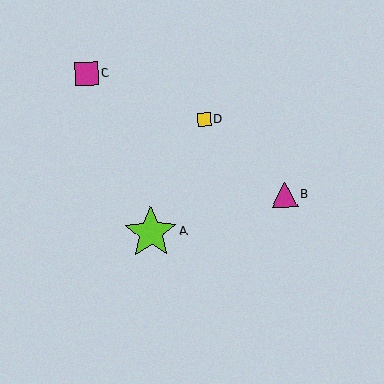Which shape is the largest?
The lime star (labeled A) is the largest.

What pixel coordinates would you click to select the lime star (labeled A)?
Click at (151, 233) to select the lime star A.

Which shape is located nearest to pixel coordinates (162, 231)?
The lime star (labeled A) at (151, 233) is nearest to that location.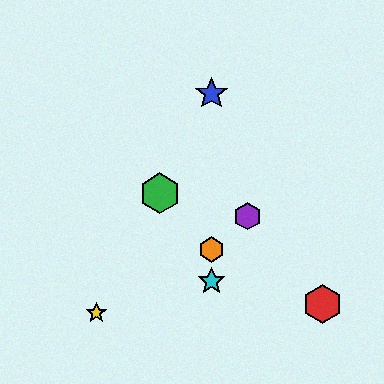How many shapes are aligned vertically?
3 shapes (the blue star, the orange hexagon, the cyan star) are aligned vertically.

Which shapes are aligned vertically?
The blue star, the orange hexagon, the cyan star are aligned vertically.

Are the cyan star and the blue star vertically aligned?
Yes, both are at x≈212.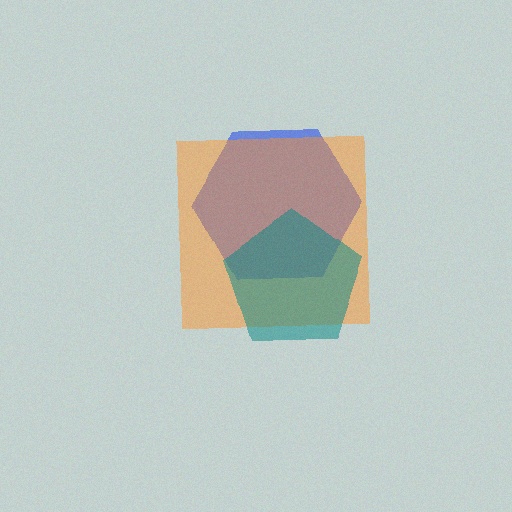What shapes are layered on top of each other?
The layered shapes are: a blue hexagon, an orange square, a teal pentagon.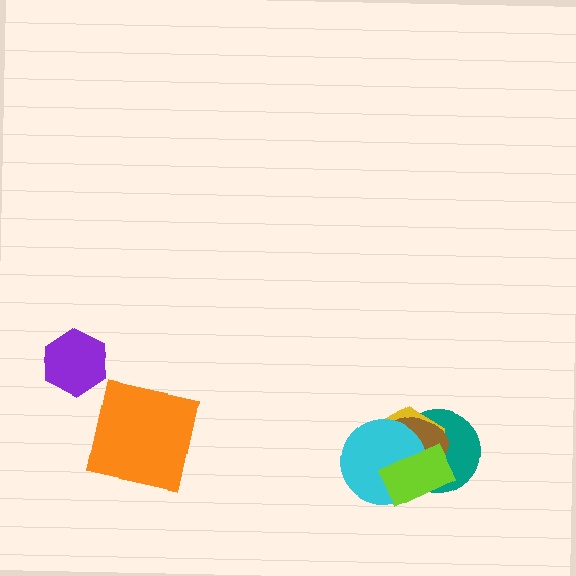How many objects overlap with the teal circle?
4 objects overlap with the teal circle.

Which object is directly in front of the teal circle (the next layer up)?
The yellow hexagon is directly in front of the teal circle.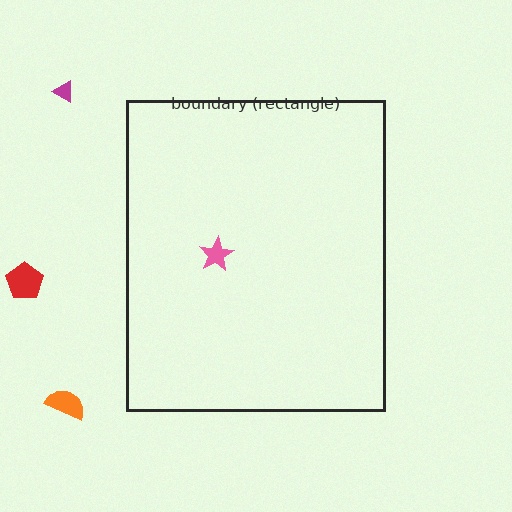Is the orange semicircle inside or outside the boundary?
Outside.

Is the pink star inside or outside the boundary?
Inside.